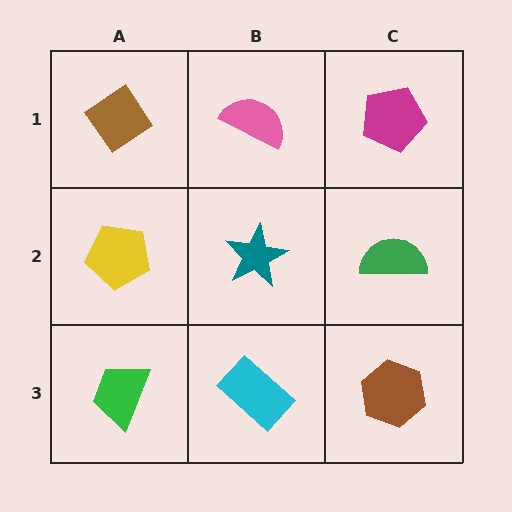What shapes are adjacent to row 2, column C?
A magenta pentagon (row 1, column C), a brown hexagon (row 3, column C), a teal star (row 2, column B).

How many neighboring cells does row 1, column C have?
2.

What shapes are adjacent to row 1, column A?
A yellow pentagon (row 2, column A), a pink semicircle (row 1, column B).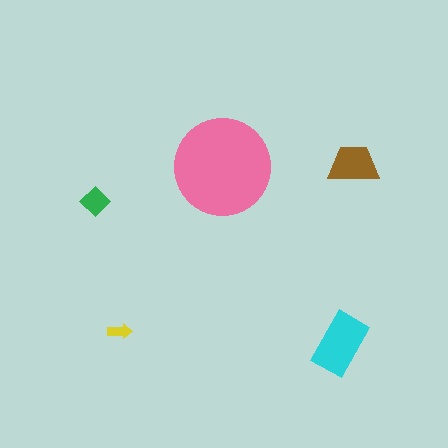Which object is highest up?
The brown trapezoid is topmost.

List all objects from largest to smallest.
The pink circle, the cyan rectangle, the brown trapezoid, the green diamond, the yellow arrow.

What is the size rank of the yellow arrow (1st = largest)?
5th.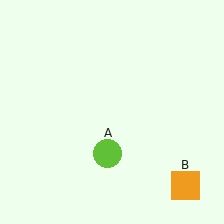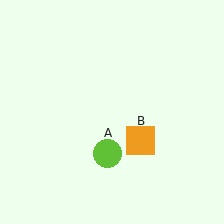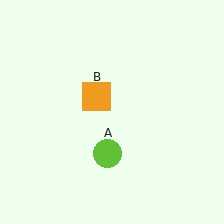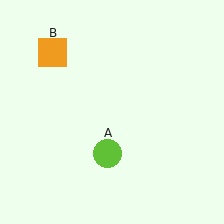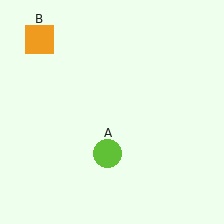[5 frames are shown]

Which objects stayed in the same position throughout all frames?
Lime circle (object A) remained stationary.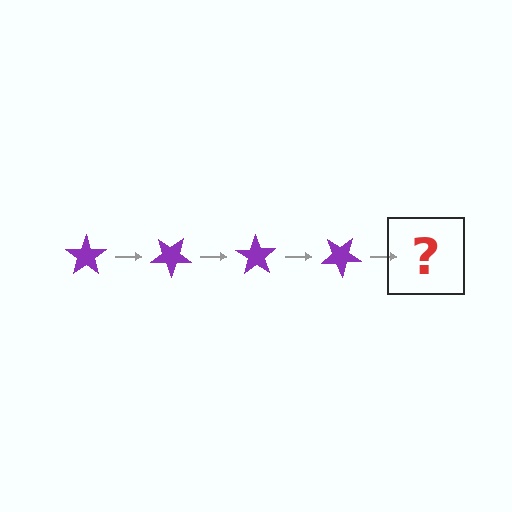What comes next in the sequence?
The next element should be a purple star rotated 140 degrees.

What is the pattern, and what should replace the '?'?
The pattern is that the star rotates 35 degrees each step. The '?' should be a purple star rotated 140 degrees.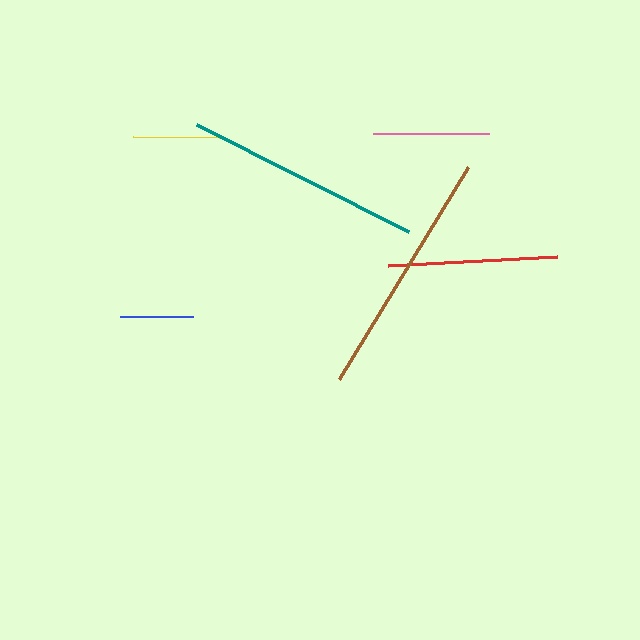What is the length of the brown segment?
The brown segment is approximately 248 pixels long.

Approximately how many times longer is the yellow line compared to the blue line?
The yellow line is approximately 1.2 times the length of the blue line.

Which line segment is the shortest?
The blue line is the shortest at approximately 73 pixels.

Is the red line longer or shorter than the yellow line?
The red line is longer than the yellow line.